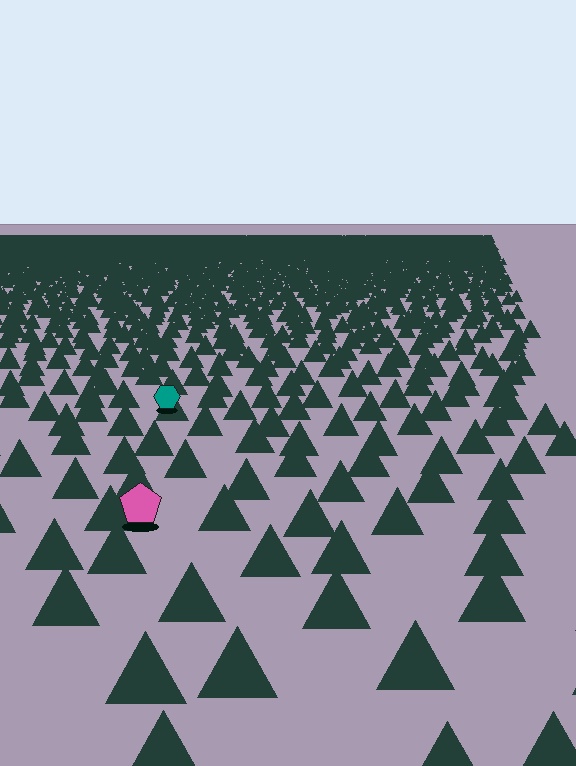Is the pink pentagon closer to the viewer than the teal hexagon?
Yes. The pink pentagon is closer — you can tell from the texture gradient: the ground texture is coarser near it.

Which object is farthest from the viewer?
The teal hexagon is farthest from the viewer. It appears smaller and the ground texture around it is denser.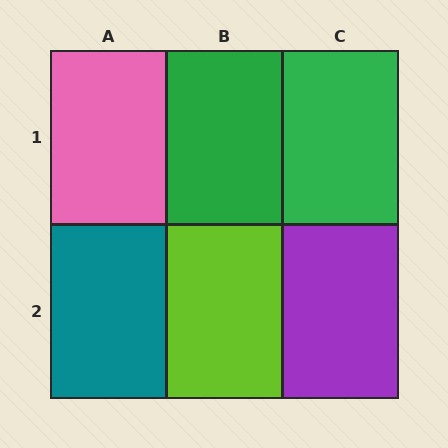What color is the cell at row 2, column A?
Teal.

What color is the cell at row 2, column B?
Lime.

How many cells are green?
2 cells are green.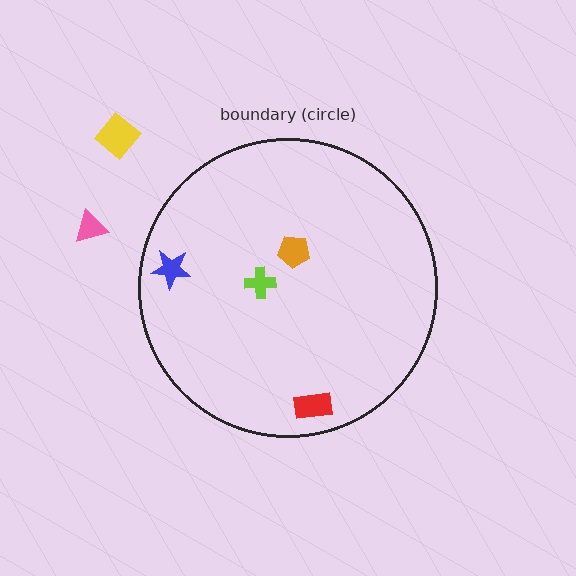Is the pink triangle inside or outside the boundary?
Outside.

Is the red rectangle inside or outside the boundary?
Inside.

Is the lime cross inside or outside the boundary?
Inside.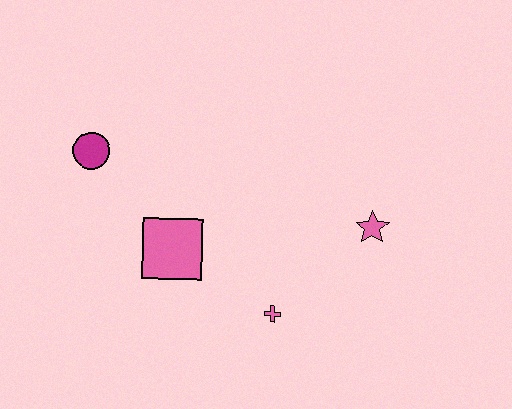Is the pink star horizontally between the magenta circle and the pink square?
No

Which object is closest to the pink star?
The pink cross is closest to the pink star.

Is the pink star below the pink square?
No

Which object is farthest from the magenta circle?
The pink star is farthest from the magenta circle.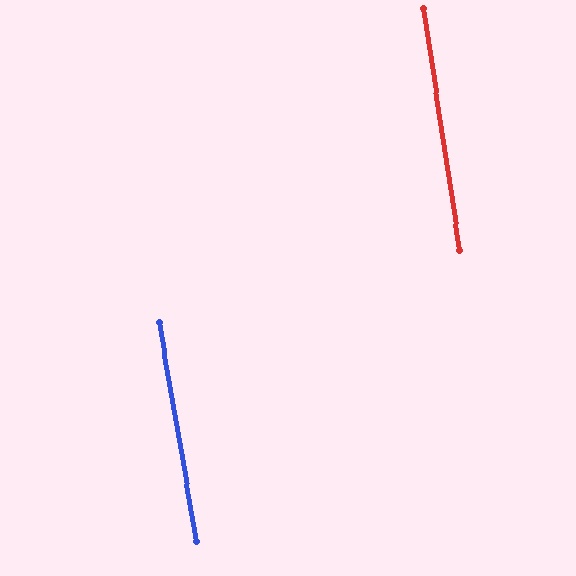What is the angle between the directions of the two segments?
Approximately 1 degree.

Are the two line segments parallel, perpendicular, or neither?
Parallel — their directions differ by only 1.1°.